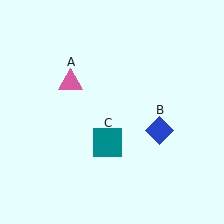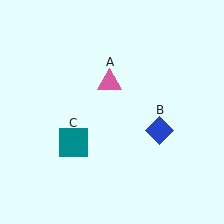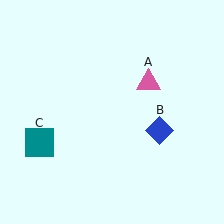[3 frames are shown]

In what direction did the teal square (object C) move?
The teal square (object C) moved left.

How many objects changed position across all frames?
2 objects changed position: pink triangle (object A), teal square (object C).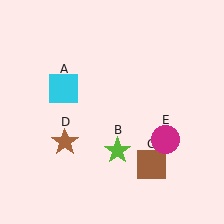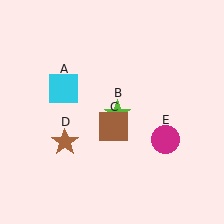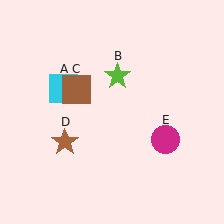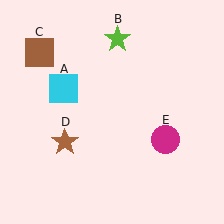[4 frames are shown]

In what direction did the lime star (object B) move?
The lime star (object B) moved up.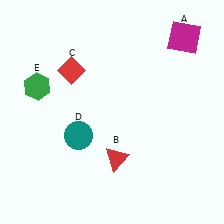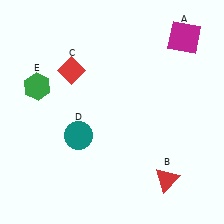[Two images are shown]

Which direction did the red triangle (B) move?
The red triangle (B) moved right.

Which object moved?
The red triangle (B) moved right.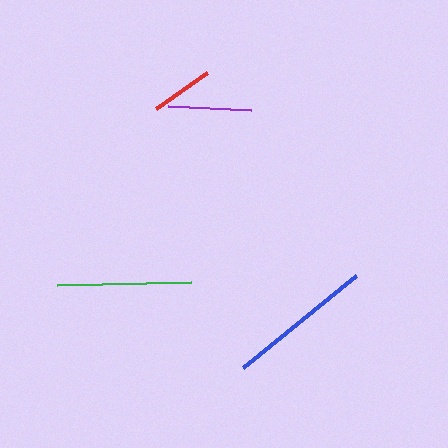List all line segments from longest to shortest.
From longest to shortest: blue, green, purple, red.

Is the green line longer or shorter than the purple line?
The green line is longer than the purple line.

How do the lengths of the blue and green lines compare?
The blue and green lines are approximately the same length.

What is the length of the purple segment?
The purple segment is approximately 84 pixels long.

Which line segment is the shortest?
The red line is the shortest at approximately 63 pixels.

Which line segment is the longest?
The blue line is the longest at approximately 146 pixels.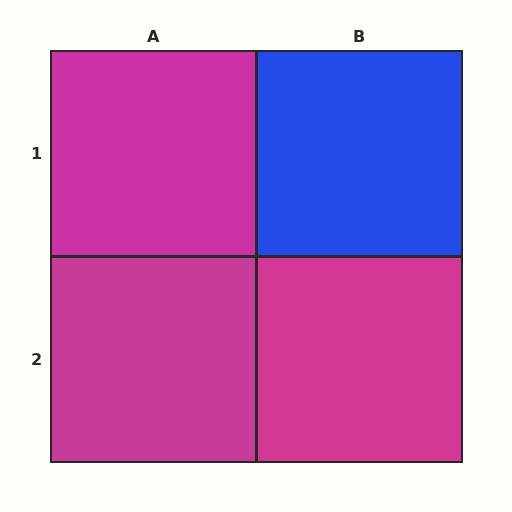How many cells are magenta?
3 cells are magenta.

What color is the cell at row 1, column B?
Blue.